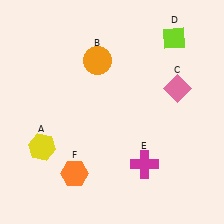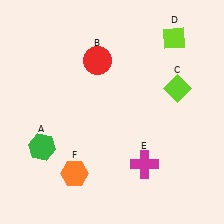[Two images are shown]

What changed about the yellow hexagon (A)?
In Image 1, A is yellow. In Image 2, it changed to green.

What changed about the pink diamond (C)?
In Image 1, C is pink. In Image 2, it changed to lime.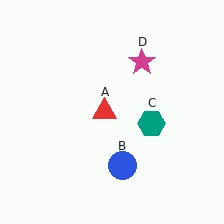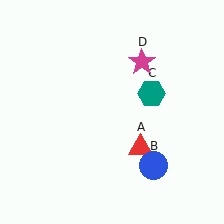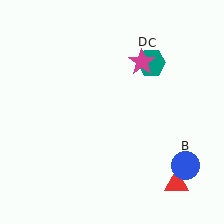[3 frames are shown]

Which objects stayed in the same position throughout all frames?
Magenta star (object D) remained stationary.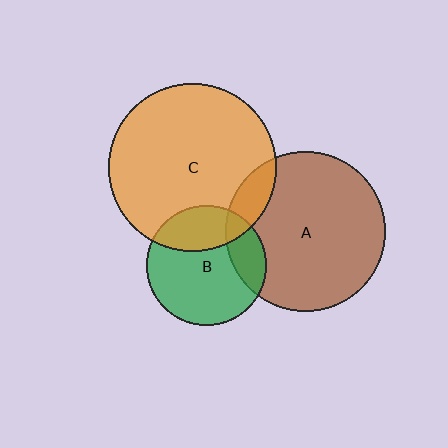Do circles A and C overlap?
Yes.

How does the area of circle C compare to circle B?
Approximately 2.0 times.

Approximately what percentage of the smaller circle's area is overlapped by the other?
Approximately 10%.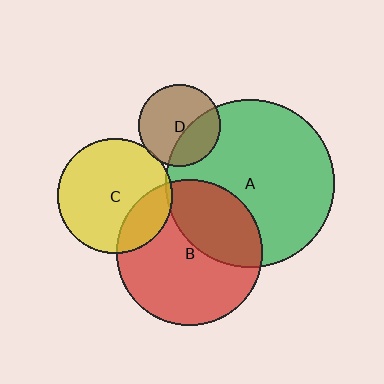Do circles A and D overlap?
Yes.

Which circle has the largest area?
Circle A (green).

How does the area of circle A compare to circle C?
Approximately 2.1 times.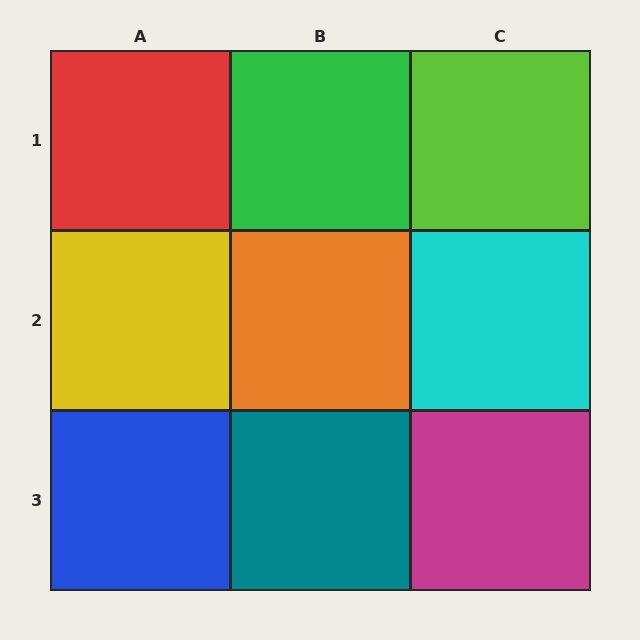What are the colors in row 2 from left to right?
Yellow, orange, cyan.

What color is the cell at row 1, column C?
Lime.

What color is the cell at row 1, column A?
Red.